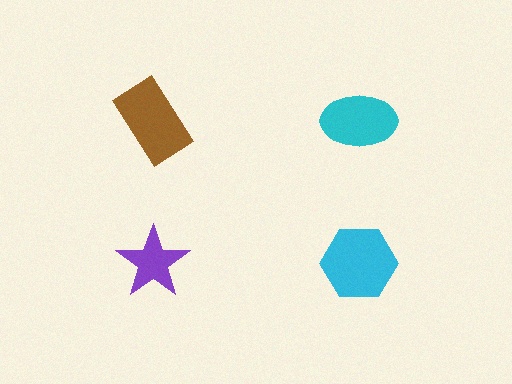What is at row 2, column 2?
A cyan hexagon.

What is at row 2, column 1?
A purple star.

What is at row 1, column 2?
A cyan ellipse.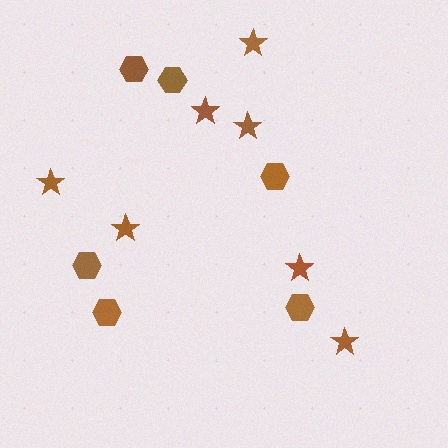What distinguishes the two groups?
There are 2 groups: one group of hexagons (6) and one group of stars (7).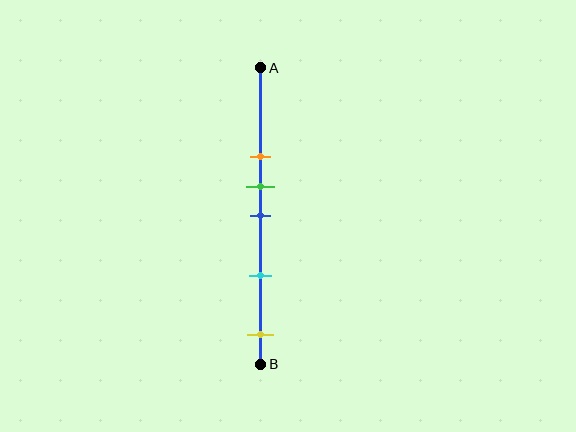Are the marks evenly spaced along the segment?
No, the marks are not evenly spaced.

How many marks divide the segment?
There are 5 marks dividing the segment.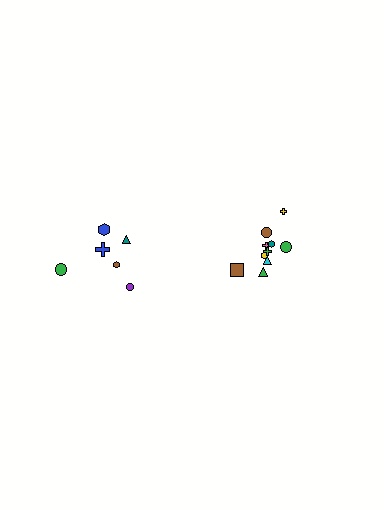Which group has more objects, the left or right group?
The right group.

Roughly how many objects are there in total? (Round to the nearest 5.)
Roughly 15 objects in total.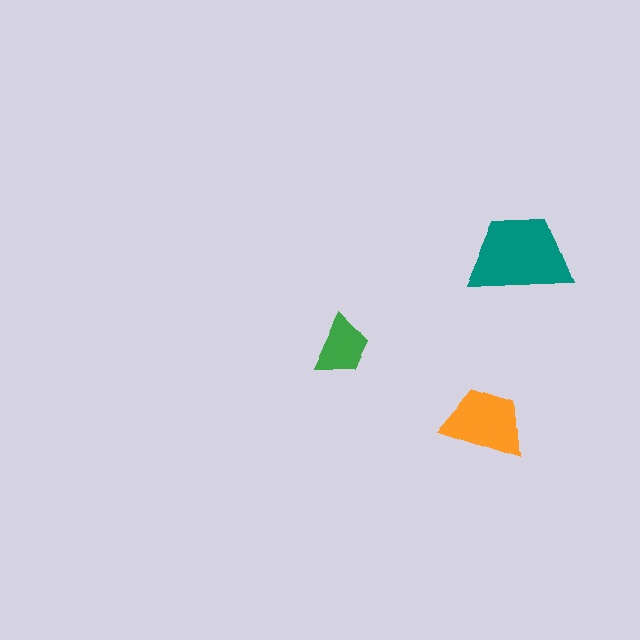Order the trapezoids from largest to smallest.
the teal one, the orange one, the green one.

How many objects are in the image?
There are 3 objects in the image.